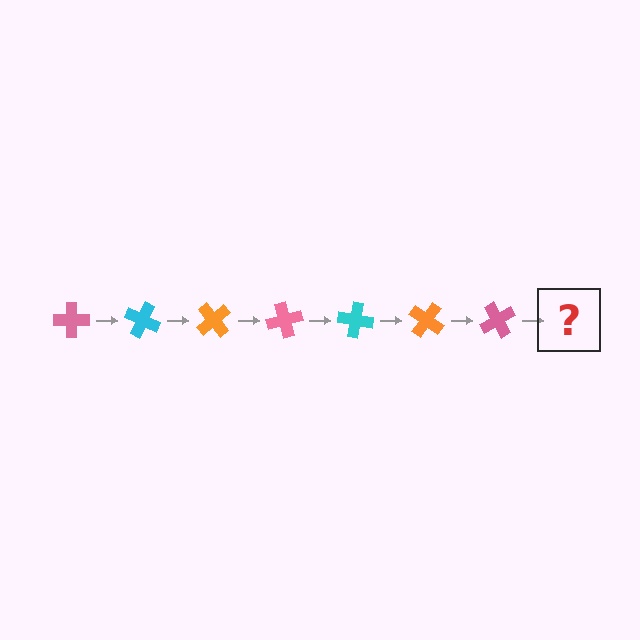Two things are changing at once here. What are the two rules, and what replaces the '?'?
The two rules are that it rotates 25 degrees each step and the color cycles through pink, cyan, and orange. The '?' should be a cyan cross, rotated 175 degrees from the start.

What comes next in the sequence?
The next element should be a cyan cross, rotated 175 degrees from the start.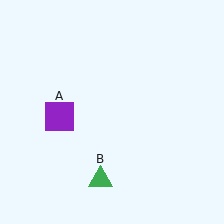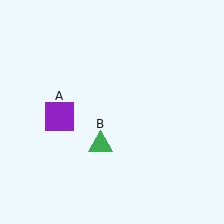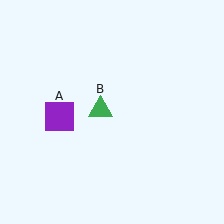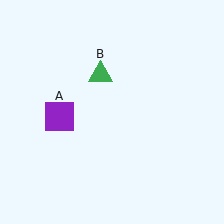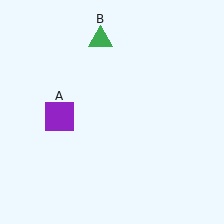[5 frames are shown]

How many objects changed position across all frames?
1 object changed position: green triangle (object B).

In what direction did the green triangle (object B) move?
The green triangle (object B) moved up.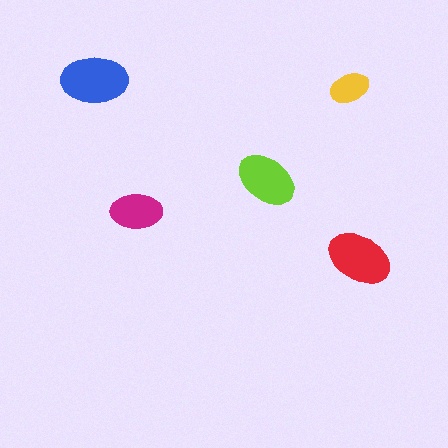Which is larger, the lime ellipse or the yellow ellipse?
The lime one.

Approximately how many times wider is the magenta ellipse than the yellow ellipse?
About 1.5 times wider.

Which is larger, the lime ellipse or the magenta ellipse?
The lime one.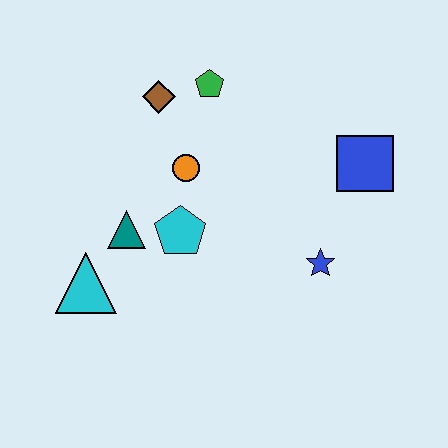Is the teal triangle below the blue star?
No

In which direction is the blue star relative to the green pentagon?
The blue star is below the green pentagon.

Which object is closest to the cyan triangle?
The teal triangle is closest to the cyan triangle.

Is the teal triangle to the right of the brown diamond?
No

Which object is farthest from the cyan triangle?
The blue square is farthest from the cyan triangle.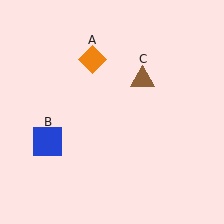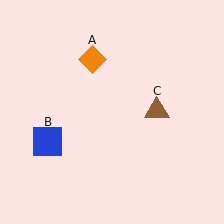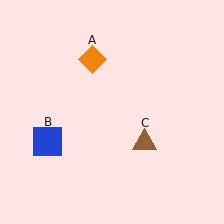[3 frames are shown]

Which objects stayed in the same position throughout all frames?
Orange diamond (object A) and blue square (object B) remained stationary.